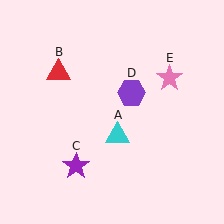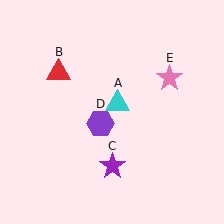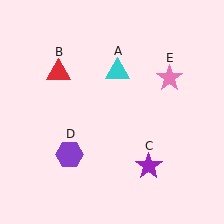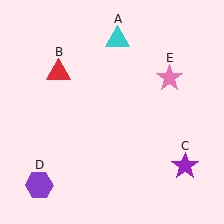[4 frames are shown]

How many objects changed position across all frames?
3 objects changed position: cyan triangle (object A), purple star (object C), purple hexagon (object D).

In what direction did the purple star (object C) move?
The purple star (object C) moved right.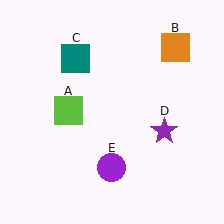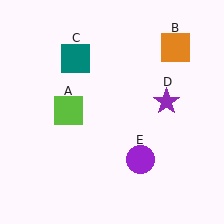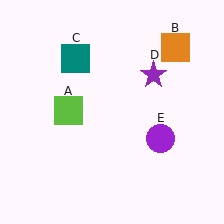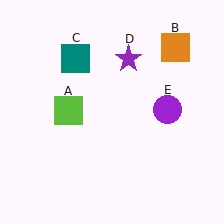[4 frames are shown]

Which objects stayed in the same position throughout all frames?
Lime square (object A) and orange square (object B) and teal square (object C) remained stationary.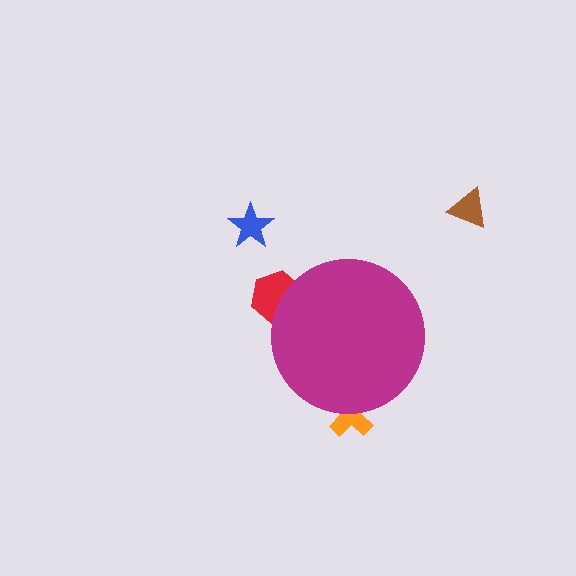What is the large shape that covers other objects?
A magenta circle.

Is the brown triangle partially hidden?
No, the brown triangle is fully visible.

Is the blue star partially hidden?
No, the blue star is fully visible.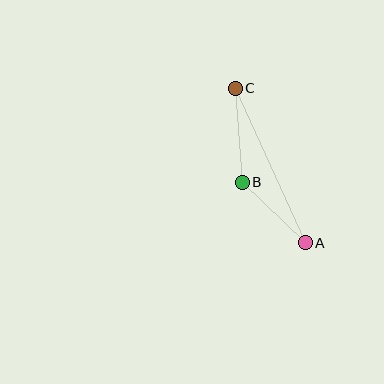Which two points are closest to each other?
Points A and B are closest to each other.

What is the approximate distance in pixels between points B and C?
The distance between B and C is approximately 94 pixels.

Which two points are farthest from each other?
Points A and C are farthest from each other.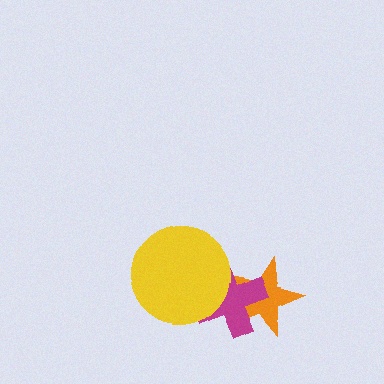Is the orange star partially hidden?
Yes, it is partially covered by another shape.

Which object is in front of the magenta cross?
The yellow circle is in front of the magenta cross.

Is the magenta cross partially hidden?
Yes, it is partially covered by another shape.